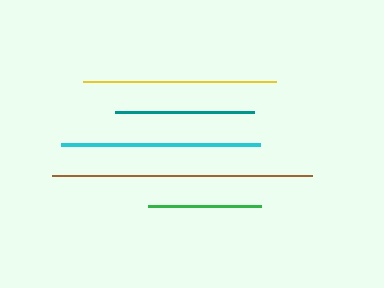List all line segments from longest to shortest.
From longest to shortest: brown, cyan, yellow, teal, green.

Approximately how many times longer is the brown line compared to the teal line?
The brown line is approximately 1.9 times the length of the teal line.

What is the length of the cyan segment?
The cyan segment is approximately 199 pixels long.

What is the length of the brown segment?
The brown segment is approximately 260 pixels long.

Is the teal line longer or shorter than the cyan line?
The cyan line is longer than the teal line.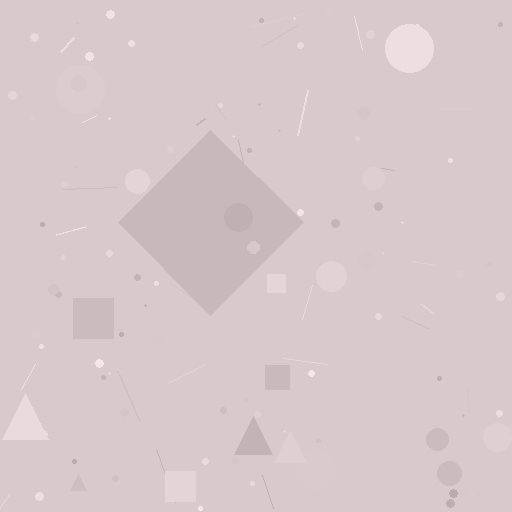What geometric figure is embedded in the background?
A diamond is embedded in the background.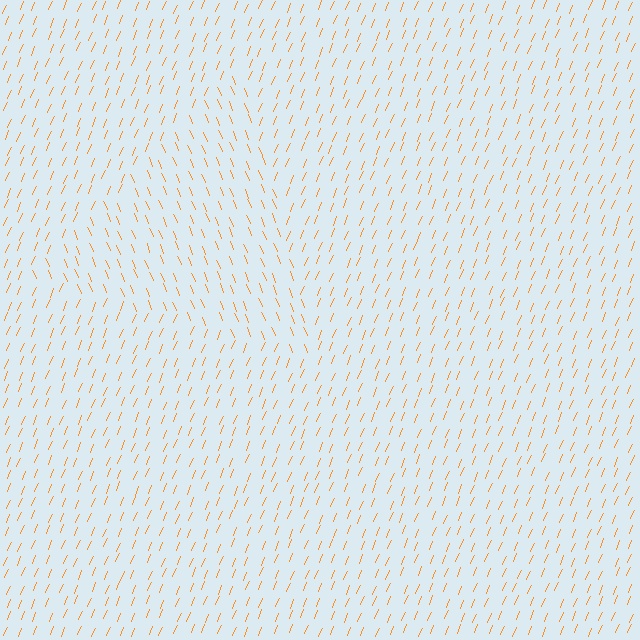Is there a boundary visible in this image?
Yes, there is a texture boundary formed by a change in line orientation.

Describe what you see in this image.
The image is filled with small orange line segments. A triangle region in the image has lines oriented differently from the surrounding lines, creating a visible texture boundary.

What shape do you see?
I see a triangle.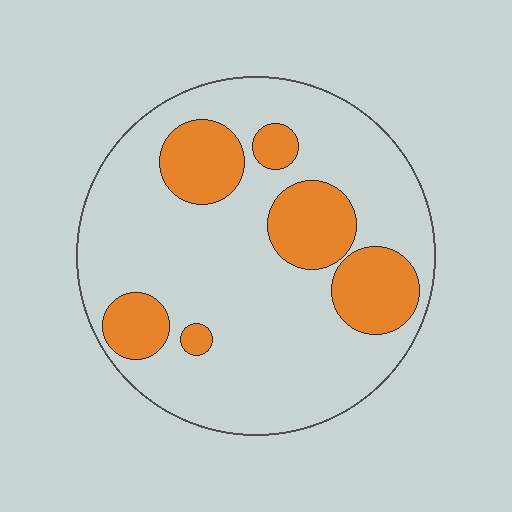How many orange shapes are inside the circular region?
6.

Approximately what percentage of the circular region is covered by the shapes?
Approximately 25%.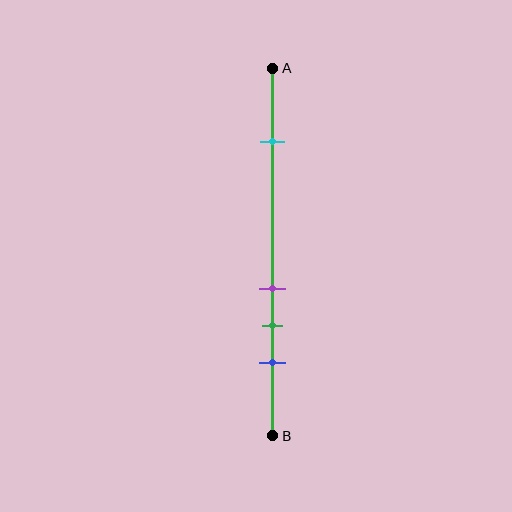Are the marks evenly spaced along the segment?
No, the marks are not evenly spaced.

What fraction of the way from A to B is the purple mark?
The purple mark is approximately 60% (0.6) of the way from A to B.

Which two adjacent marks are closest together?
The purple and green marks are the closest adjacent pair.